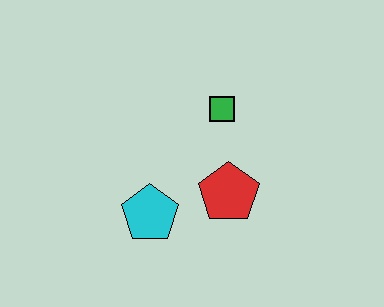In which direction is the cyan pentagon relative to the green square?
The cyan pentagon is below the green square.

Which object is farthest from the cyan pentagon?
The green square is farthest from the cyan pentagon.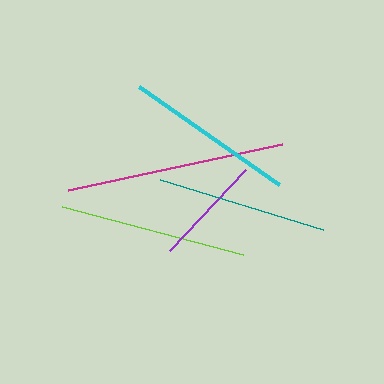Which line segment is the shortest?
The purple line is the shortest at approximately 111 pixels.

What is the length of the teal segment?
The teal segment is approximately 171 pixels long.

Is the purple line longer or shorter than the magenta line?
The magenta line is longer than the purple line.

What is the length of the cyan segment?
The cyan segment is approximately 170 pixels long.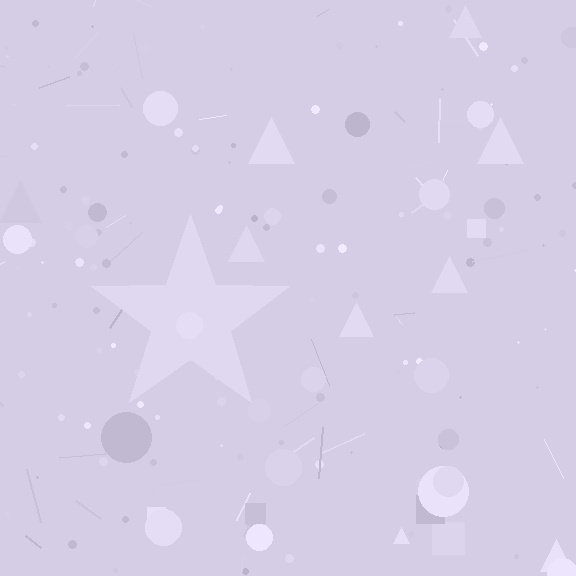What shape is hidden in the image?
A star is hidden in the image.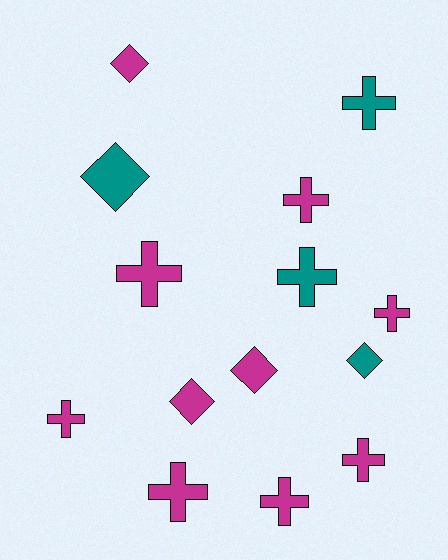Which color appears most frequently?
Magenta, with 10 objects.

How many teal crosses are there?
There are 2 teal crosses.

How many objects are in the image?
There are 14 objects.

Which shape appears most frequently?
Cross, with 9 objects.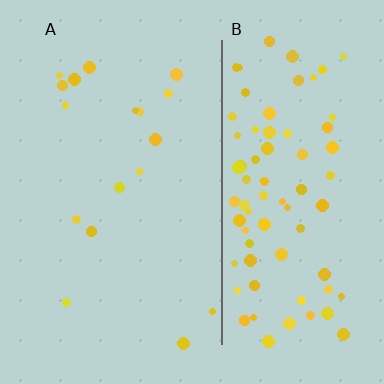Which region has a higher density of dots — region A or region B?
B (the right).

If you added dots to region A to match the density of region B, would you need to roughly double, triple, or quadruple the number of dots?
Approximately quadruple.